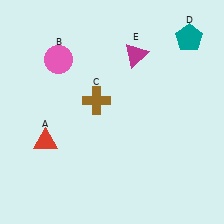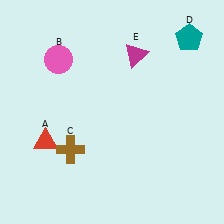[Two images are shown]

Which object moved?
The brown cross (C) moved down.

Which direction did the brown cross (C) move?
The brown cross (C) moved down.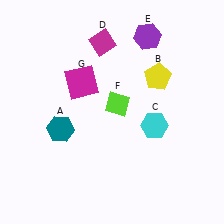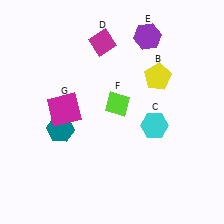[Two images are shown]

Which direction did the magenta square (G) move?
The magenta square (G) moved down.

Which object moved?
The magenta square (G) moved down.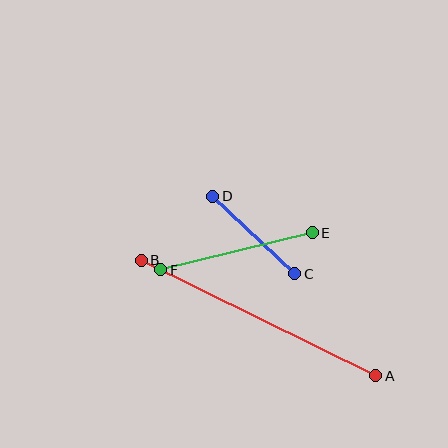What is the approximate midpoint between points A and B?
The midpoint is at approximately (258, 318) pixels.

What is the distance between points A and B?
The distance is approximately 261 pixels.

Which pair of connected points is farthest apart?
Points A and B are farthest apart.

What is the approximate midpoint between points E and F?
The midpoint is at approximately (236, 251) pixels.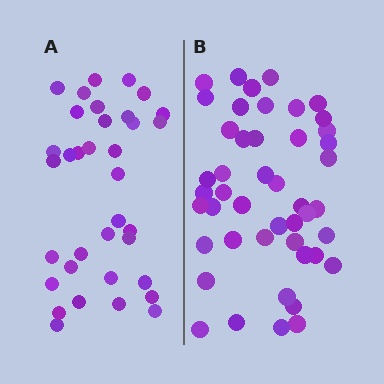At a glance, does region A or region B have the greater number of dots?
Region B (the right region) has more dots.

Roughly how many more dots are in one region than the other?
Region B has roughly 12 or so more dots than region A.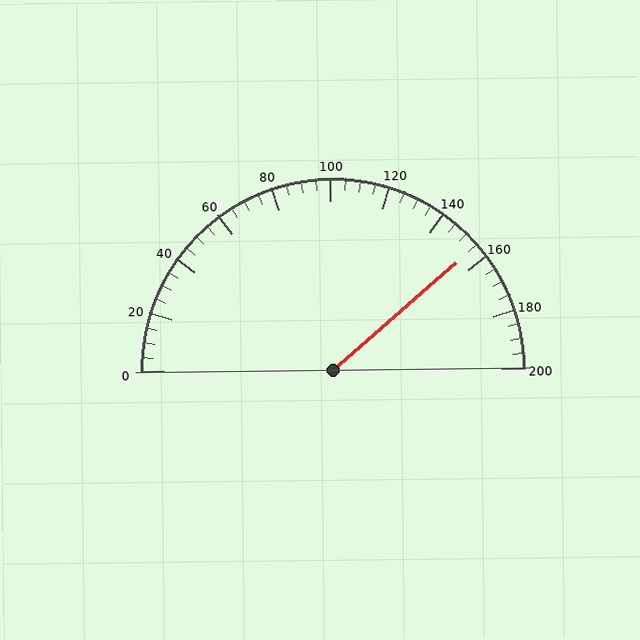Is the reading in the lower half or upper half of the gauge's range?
The reading is in the upper half of the range (0 to 200).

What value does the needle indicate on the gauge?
The needle indicates approximately 155.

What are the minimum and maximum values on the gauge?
The gauge ranges from 0 to 200.